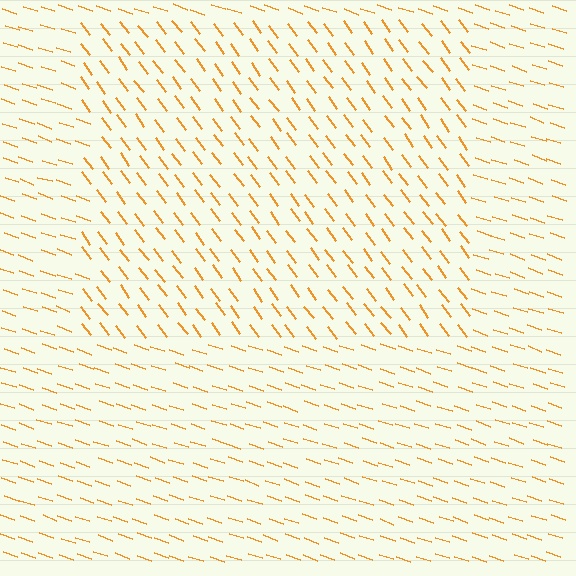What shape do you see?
I see a rectangle.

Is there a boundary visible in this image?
Yes, there is a texture boundary formed by a change in line orientation.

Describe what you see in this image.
The image is filled with small orange line segments. A rectangle region in the image has lines oriented differently from the surrounding lines, creating a visible texture boundary.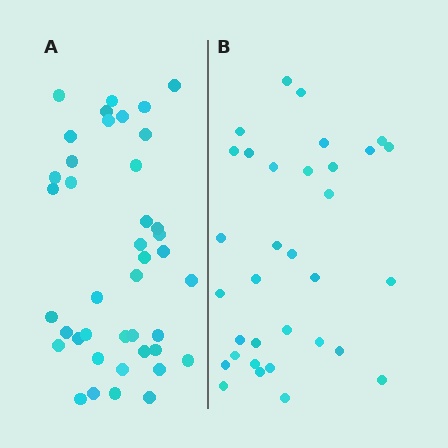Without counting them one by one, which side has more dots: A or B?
Region A (the left region) has more dots.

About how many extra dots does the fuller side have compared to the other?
Region A has roughly 8 or so more dots than region B.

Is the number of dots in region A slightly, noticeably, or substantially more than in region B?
Region A has only slightly more — the two regions are fairly close. The ratio is roughly 1.2 to 1.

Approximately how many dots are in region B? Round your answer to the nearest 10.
About 30 dots. (The exact count is 33, which rounds to 30.)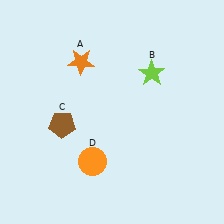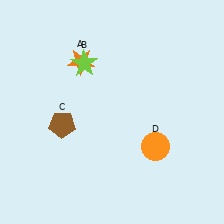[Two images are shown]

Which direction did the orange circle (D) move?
The orange circle (D) moved right.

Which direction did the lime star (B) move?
The lime star (B) moved left.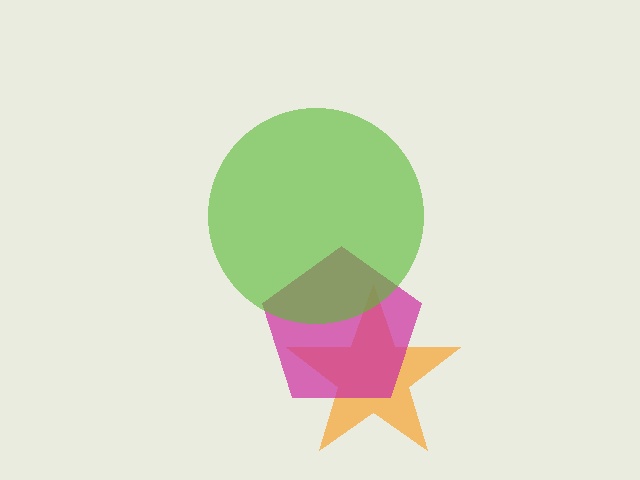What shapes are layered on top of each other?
The layered shapes are: an orange star, a magenta pentagon, a lime circle.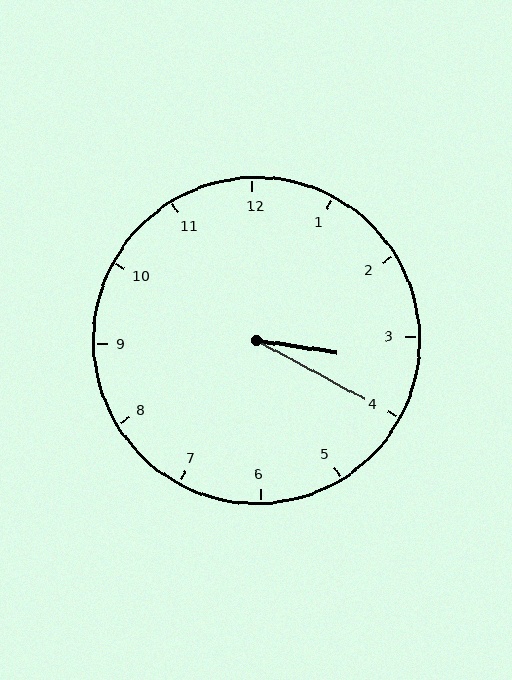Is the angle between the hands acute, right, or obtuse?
It is acute.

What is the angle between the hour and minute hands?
Approximately 20 degrees.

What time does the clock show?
3:20.